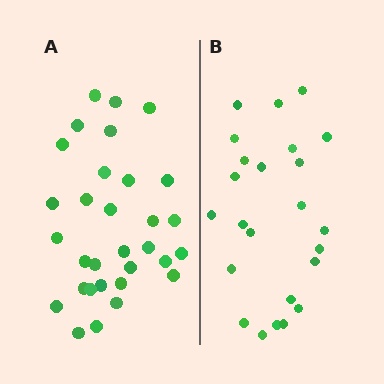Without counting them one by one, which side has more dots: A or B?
Region A (the left region) has more dots.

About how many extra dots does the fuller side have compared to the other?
Region A has roughly 8 or so more dots than region B.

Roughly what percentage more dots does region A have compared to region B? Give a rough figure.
About 30% more.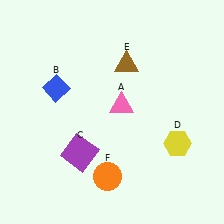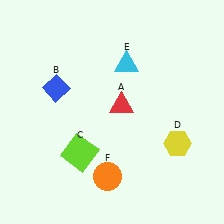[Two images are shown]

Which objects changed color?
A changed from pink to red. C changed from purple to lime. E changed from brown to cyan.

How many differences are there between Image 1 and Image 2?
There are 3 differences between the two images.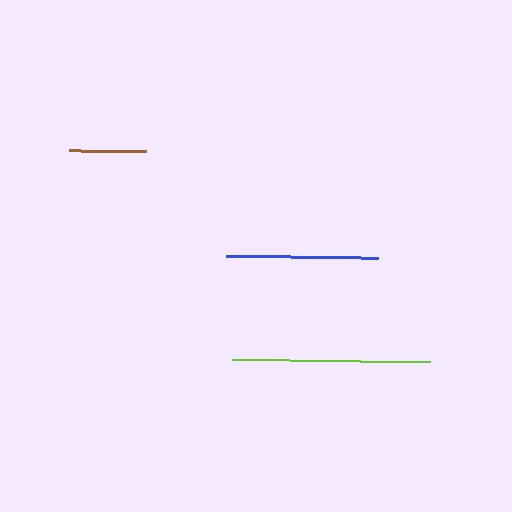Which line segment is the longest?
The lime line is the longest at approximately 198 pixels.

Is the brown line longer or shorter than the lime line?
The lime line is longer than the brown line.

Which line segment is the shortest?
The brown line is the shortest at approximately 78 pixels.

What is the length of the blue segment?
The blue segment is approximately 152 pixels long.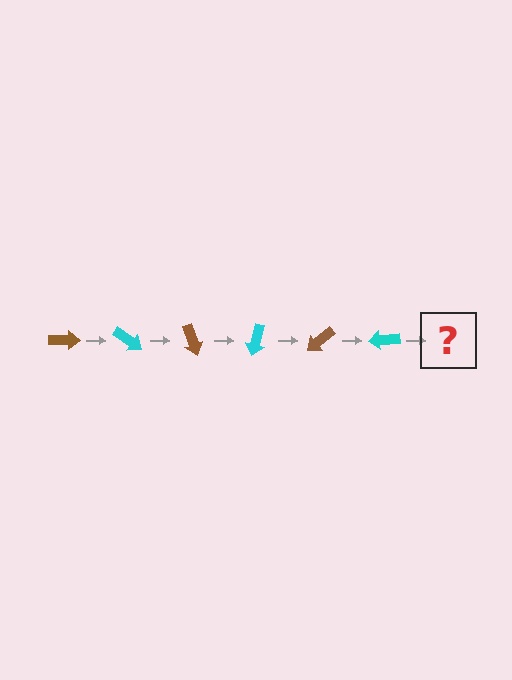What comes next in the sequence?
The next element should be a brown arrow, rotated 210 degrees from the start.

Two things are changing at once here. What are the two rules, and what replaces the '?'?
The two rules are that it rotates 35 degrees each step and the color cycles through brown and cyan. The '?' should be a brown arrow, rotated 210 degrees from the start.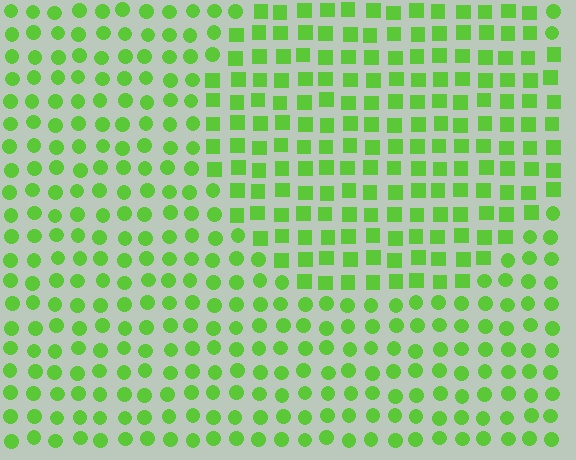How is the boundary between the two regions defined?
The boundary is defined by a change in element shape: squares inside vs. circles outside. All elements share the same color and spacing.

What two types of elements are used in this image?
The image uses squares inside the circle region and circles outside it.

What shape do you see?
I see a circle.